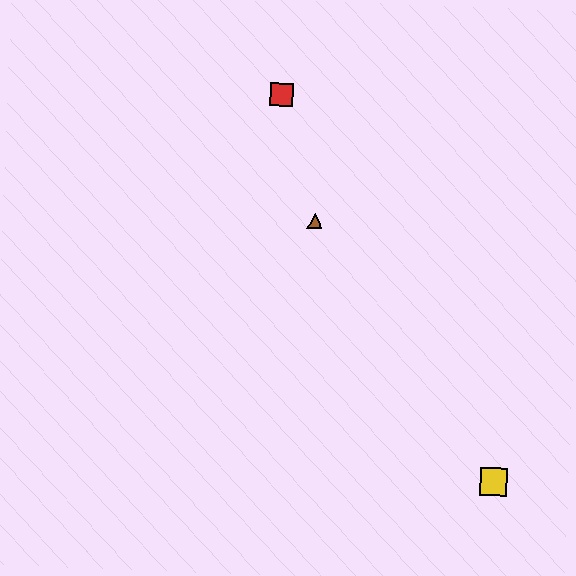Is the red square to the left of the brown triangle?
Yes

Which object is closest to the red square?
The brown triangle is closest to the red square.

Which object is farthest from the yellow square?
The red square is farthest from the yellow square.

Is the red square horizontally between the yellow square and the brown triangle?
No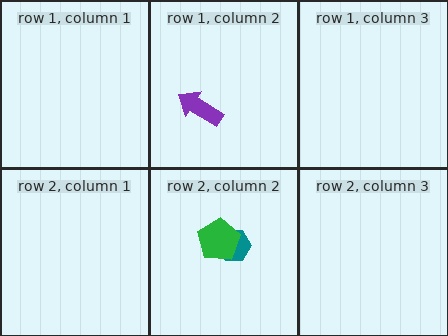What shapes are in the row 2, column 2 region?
The teal hexagon, the green pentagon.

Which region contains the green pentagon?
The row 2, column 2 region.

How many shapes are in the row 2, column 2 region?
2.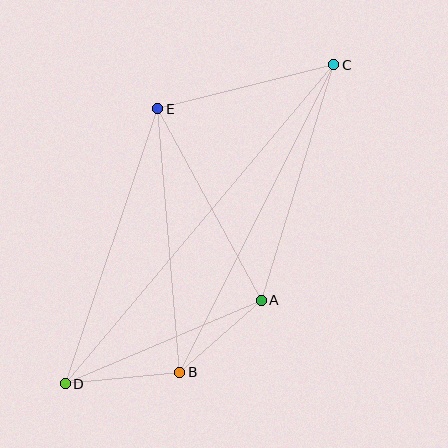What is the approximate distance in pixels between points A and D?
The distance between A and D is approximately 213 pixels.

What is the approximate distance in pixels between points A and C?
The distance between A and C is approximately 246 pixels.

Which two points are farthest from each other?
Points C and D are farthest from each other.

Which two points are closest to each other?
Points A and B are closest to each other.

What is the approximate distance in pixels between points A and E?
The distance between A and E is approximately 218 pixels.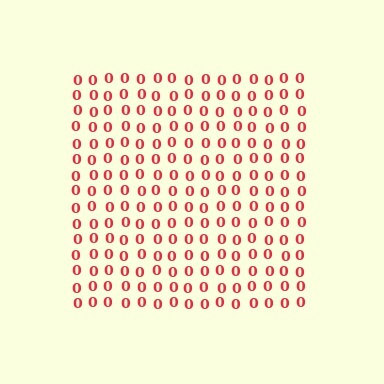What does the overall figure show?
The overall figure shows a square.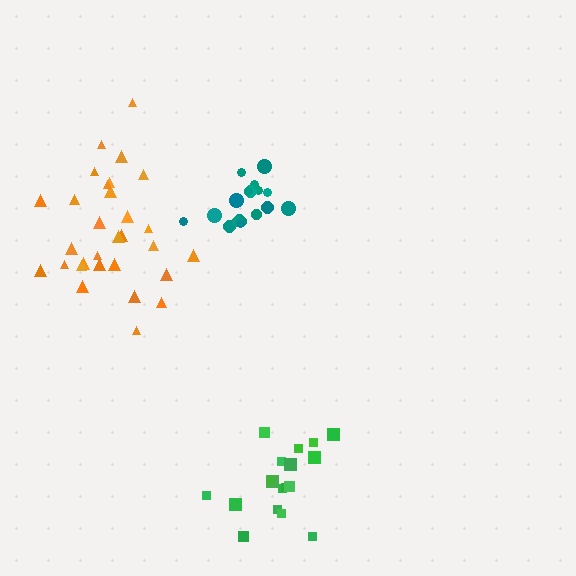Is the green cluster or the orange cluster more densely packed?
Green.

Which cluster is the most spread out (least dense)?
Orange.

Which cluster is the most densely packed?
Teal.